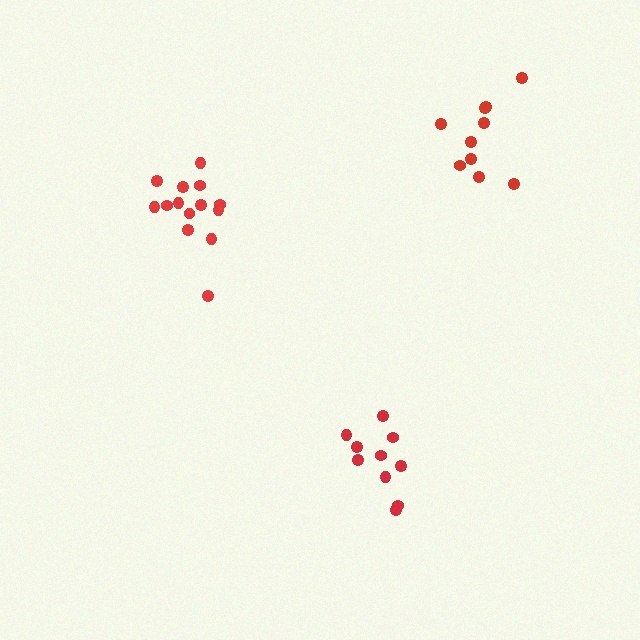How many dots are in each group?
Group 1: 14 dots, Group 2: 10 dots, Group 3: 10 dots (34 total).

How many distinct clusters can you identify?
There are 3 distinct clusters.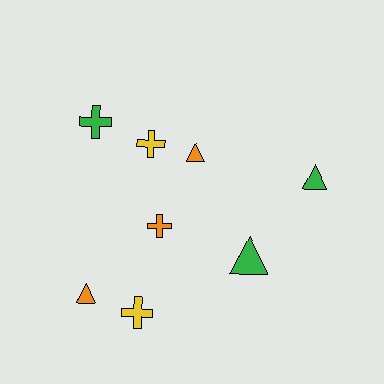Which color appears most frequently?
Orange, with 3 objects.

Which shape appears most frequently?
Cross, with 4 objects.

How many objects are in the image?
There are 8 objects.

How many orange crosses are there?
There is 1 orange cross.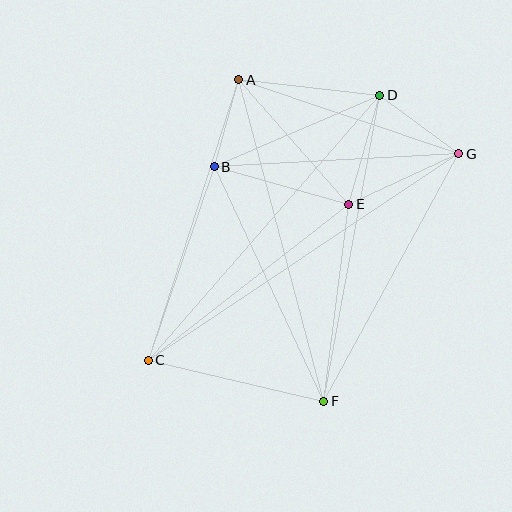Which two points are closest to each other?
Points A and B are closest to each other.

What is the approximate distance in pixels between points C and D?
The distance between C and D is approximately 352 pixels.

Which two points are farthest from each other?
Points C and G are farthest from each other.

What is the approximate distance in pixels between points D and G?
The distance between D and G is approximately 99 pixels.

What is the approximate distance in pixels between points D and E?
The distance between D and E is approximately 113 pixels.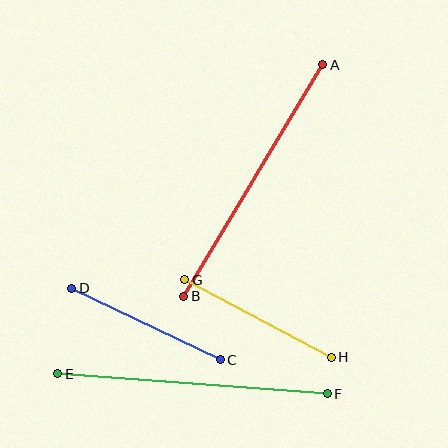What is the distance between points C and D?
The distance is approximately 164 pixels.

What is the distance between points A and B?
The distance is approximately 270 pixels.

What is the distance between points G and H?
The distance is approximately 166 pixels.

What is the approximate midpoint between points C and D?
The midpoint is at approximately (146, 324) pixels.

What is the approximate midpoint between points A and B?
The midpoint is at approximately (253, 181) pixels.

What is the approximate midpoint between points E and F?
The midpoint is at approximately (193, 384) pixels.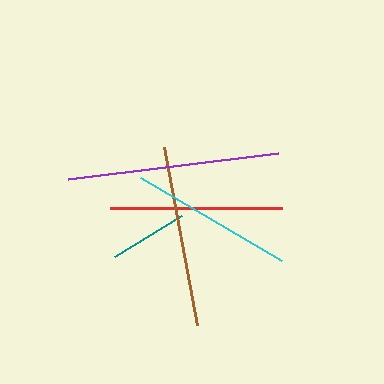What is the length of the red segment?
The red segment is approximately 172 pixels long.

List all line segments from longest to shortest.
From longest to shortest: purple, brown, red, cyan, teal.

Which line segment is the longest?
The purple line is the longest at approximately 212 pixels.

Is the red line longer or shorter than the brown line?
The brown line is longer than the red line.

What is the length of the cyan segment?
The cyan segment is approximately 164 pixels long.